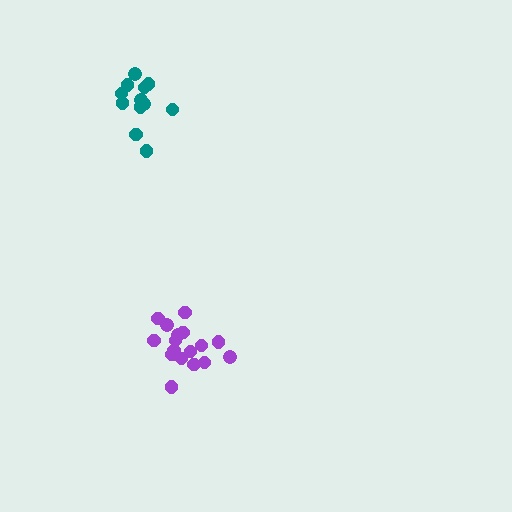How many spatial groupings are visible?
There are 2 spatial groupings.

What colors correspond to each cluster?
The clusters are colored: purple, teal.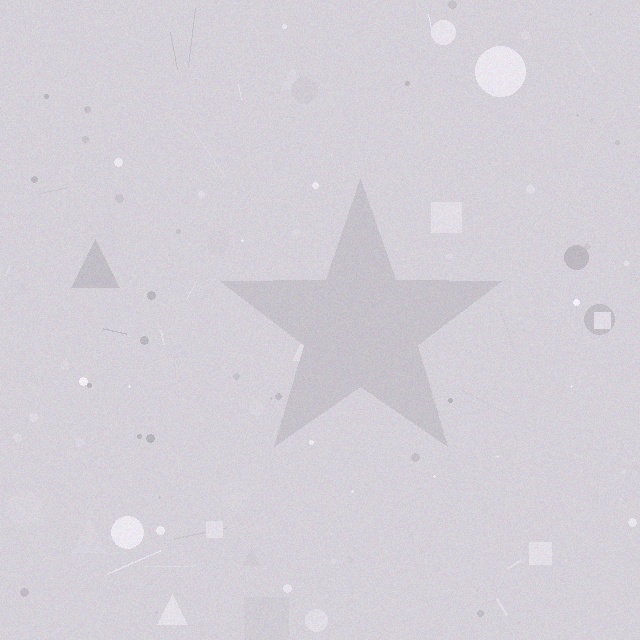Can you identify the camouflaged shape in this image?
The camouflaged shape is a star.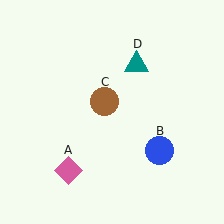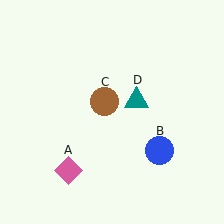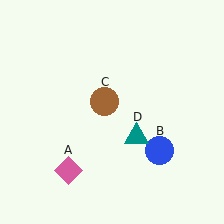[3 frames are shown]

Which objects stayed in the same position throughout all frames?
Pink diamond (object A) and blue circle (object B) and brown circle (object C) remained stationary.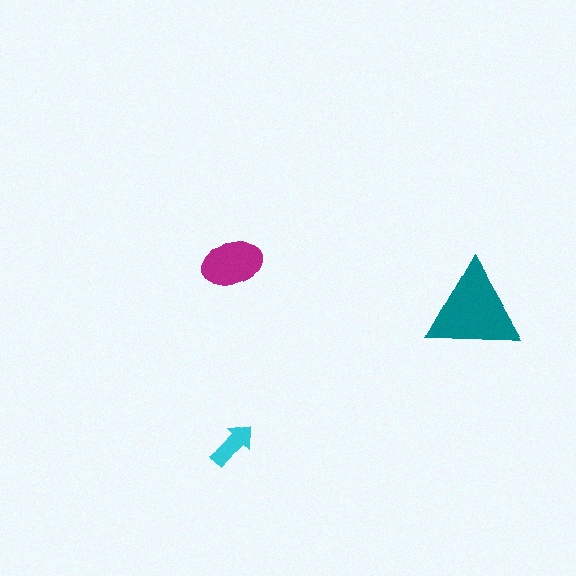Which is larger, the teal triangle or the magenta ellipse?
The teal triangle.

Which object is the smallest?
The cyan arrow.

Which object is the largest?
The teal triangle.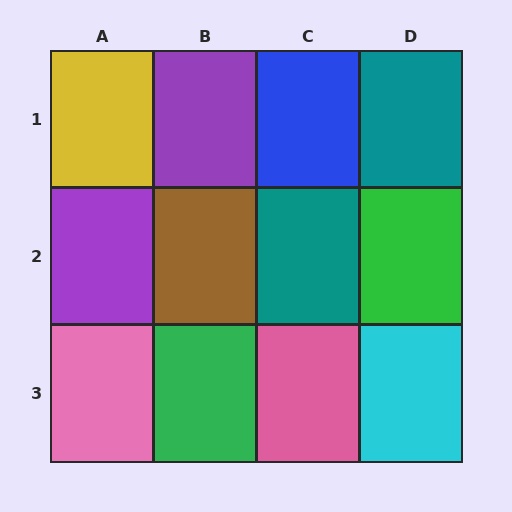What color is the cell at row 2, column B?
Brown.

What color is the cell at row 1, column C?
Blue.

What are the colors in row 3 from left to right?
Pink, green, pink, cyan.